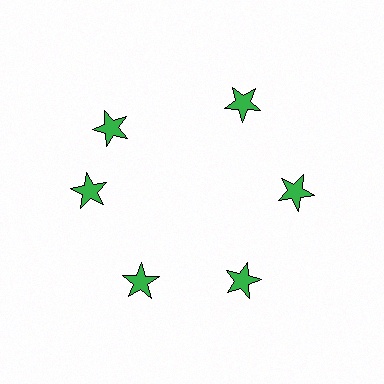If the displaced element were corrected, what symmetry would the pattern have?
It would have 6-fold rotational symmetry — the pattern would map onto itself every 60 degrees.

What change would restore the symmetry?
The symmetry would be restored by rotating it back into even spacing with its neighbors so that all 6 stars sit at equal angles and equal distance from the center.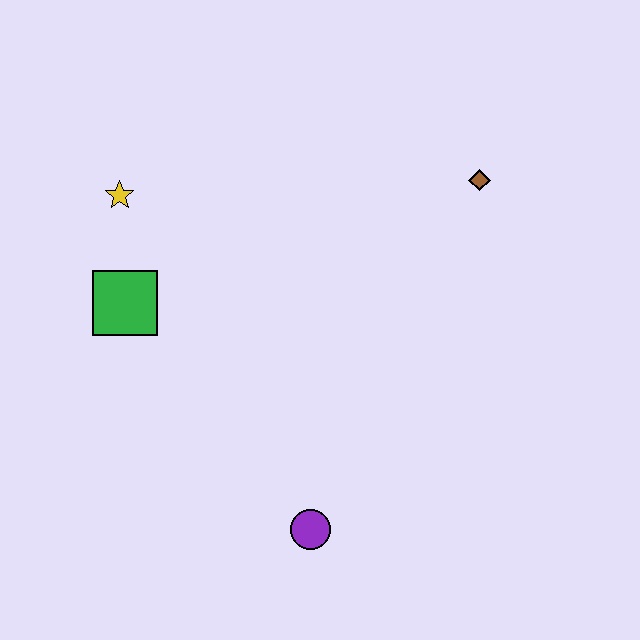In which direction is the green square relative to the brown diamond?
The green square is to the left of the brown diamond.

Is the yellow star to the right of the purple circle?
No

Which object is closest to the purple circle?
The green square is closest to the purple circle.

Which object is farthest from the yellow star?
The purple circle is farthest from the yellow star.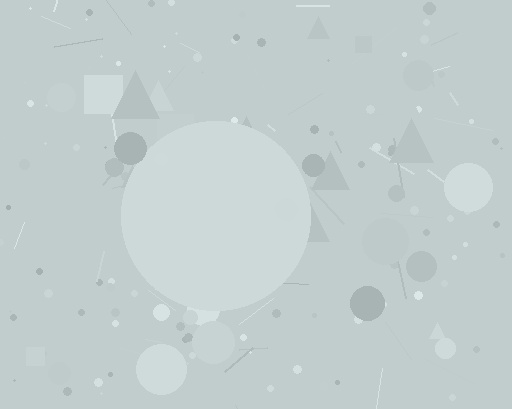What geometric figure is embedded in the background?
A circle is embedded in the background.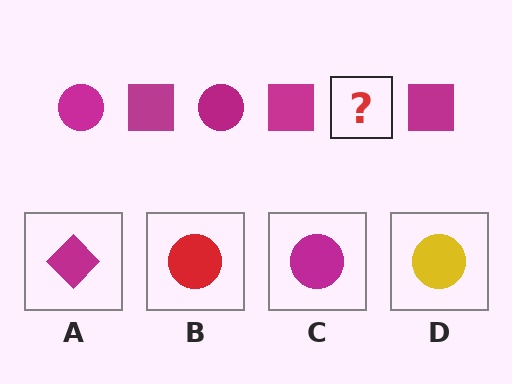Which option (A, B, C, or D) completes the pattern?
C.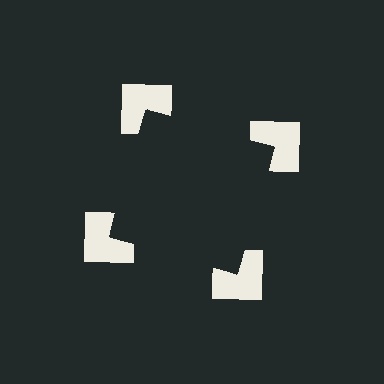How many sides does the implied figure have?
4 sides.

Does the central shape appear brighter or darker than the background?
It typically appears slightly darker than the background, even though no actual brightness change is drawn.